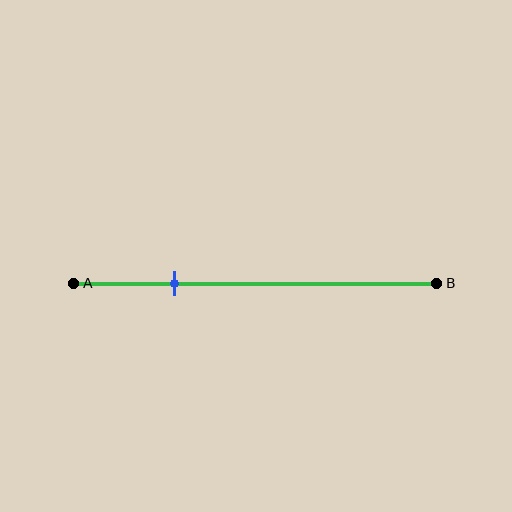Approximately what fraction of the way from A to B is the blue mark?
The blue mark is approximately 30% of the way from A to B.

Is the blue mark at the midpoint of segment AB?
No, the mark is at about 30% from A, not at the 50% midpoint.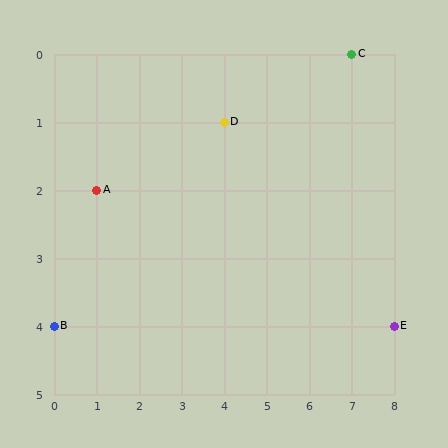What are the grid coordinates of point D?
Point D is at grid coordinates (4, 1).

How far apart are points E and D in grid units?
Points E and D are 4 columns and 3 rows apart (about 5.0 grid units diagonally).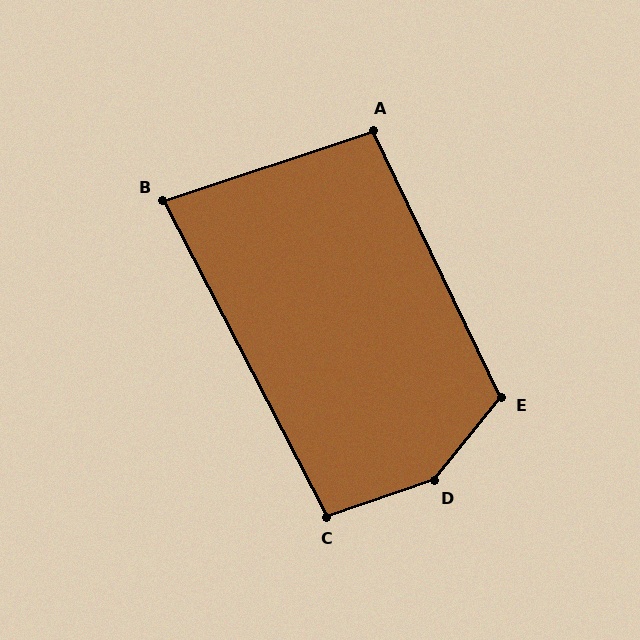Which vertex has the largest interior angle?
D, at approximately 147 degrees.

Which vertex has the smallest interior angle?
B, at approximately 81 degrees.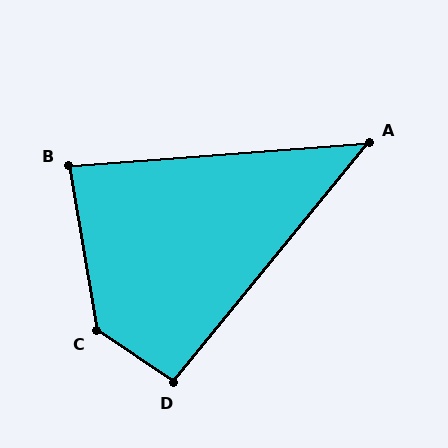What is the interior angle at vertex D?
Approximately 95 degrees (obtuse).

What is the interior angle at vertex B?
Approximately 85 degrees (acute).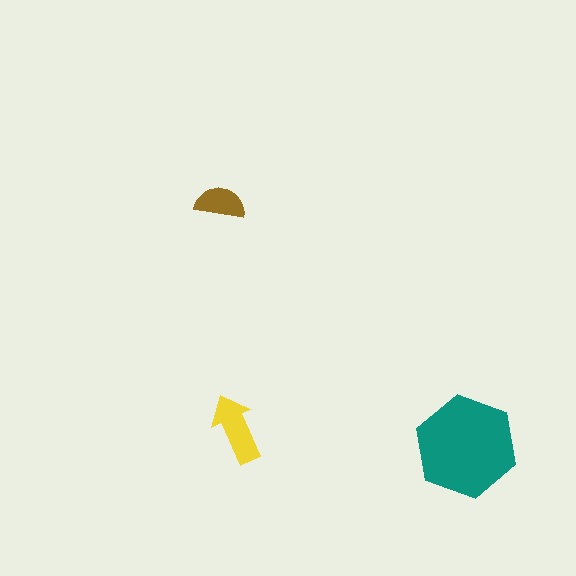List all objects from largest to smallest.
The teal hexagon, the yellow arrow, the brown semicircle.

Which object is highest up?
The brown semicircle is topmost.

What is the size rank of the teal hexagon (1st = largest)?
1st.